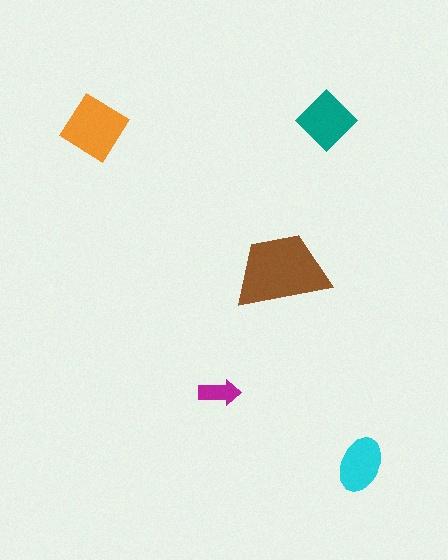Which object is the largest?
The brown trapezoid.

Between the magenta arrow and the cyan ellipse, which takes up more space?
The cyan ellipse.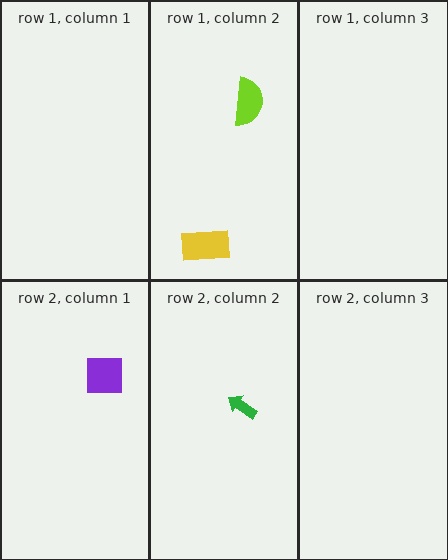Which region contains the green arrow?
The row 2, column 2 region.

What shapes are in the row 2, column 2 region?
The green arrow.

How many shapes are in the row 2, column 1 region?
1.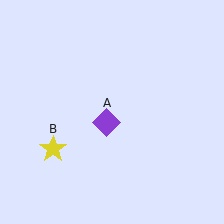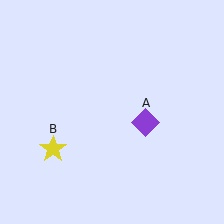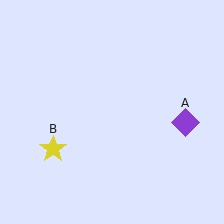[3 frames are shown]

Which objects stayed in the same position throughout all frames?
Yellow star (object B) remained stationary.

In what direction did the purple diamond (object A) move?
The purple diamond (object A) moved right.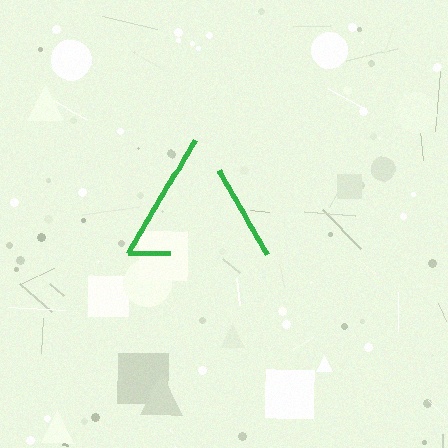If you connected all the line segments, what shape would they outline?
They would outline a triangle.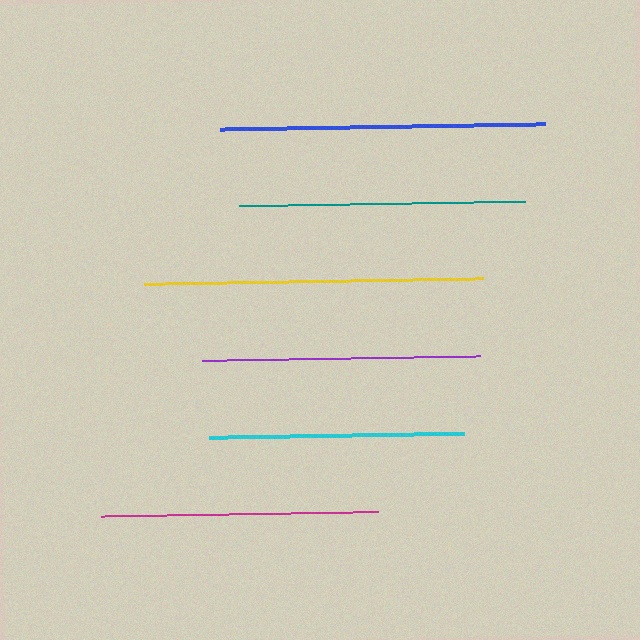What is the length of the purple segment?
The purple segment is approximately 277 pixels long.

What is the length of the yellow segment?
The yellow segment is approximately 338 pixels long.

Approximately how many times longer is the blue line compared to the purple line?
The blue line is approximately 1.2 times the length of the purple line.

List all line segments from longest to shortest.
From longest to shortest: yellow, blue, teal, purple, magenta, cyan.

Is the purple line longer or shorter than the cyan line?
The purple line is longer than the cyan line.